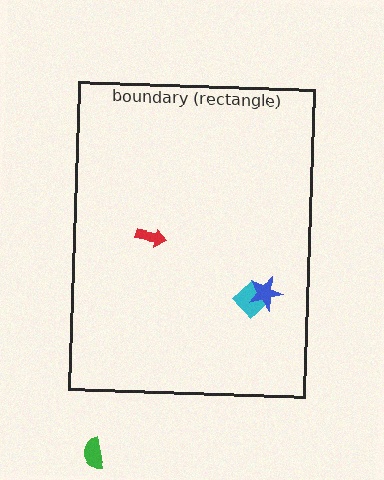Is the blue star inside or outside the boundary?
Inside.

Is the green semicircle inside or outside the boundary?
Outside.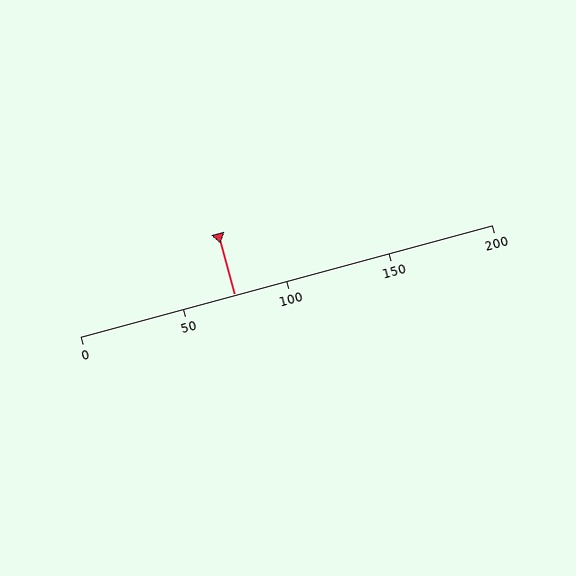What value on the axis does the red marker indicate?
The marker indicates approximately 75.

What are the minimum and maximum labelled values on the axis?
The axis runs from 0 to 200.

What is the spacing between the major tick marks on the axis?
The major ticks are spaced 50 apart.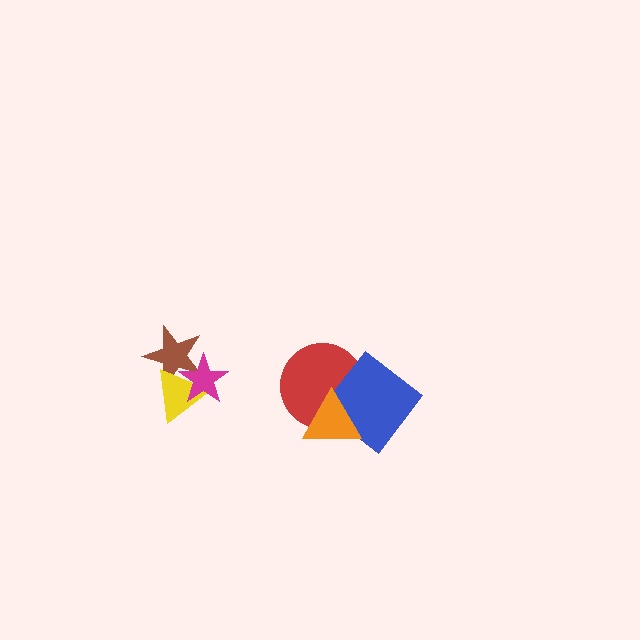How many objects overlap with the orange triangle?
2 objects overlap with the orange triangle.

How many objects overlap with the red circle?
2 objects overlap with the red circle.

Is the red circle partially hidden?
Yes, it is partially covered by another shape.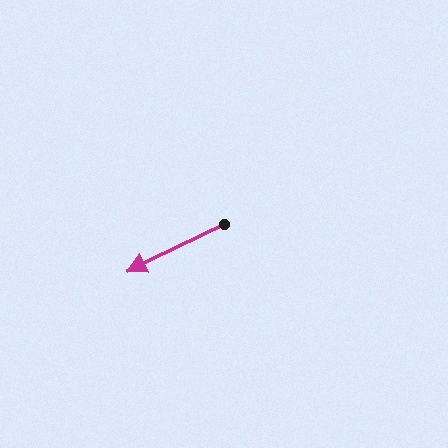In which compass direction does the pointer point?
Southwest.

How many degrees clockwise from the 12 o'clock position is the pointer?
Approximately 244 degrees.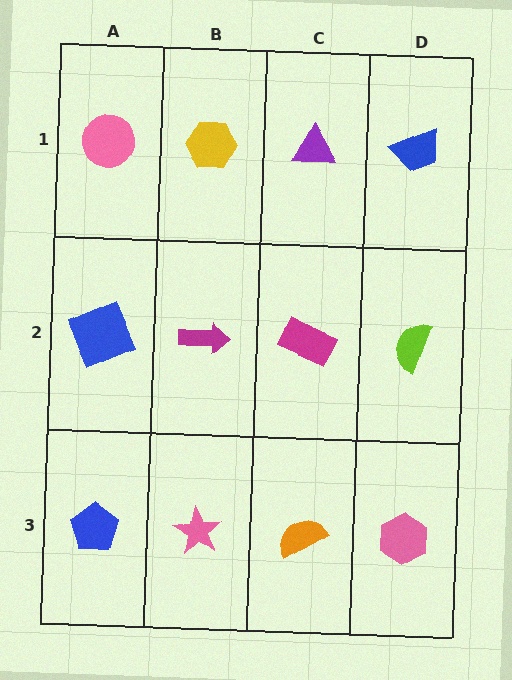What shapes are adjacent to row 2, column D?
A blue trapezoid (row 1, column D), a pink hexagon (row 3, column D), a magenta rectangle (row 2, column C).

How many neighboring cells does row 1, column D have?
2.